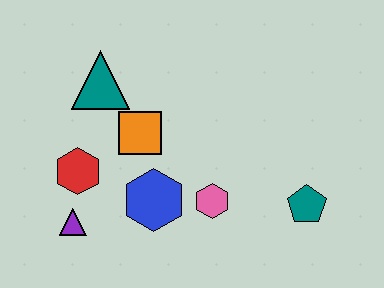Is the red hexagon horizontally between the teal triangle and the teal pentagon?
No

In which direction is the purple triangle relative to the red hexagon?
The purple triangle is below the red hexagon.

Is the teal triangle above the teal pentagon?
Yes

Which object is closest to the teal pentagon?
The pink hexagon is closest to the teal pentagon.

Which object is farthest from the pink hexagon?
The teal triangle is farthest from the pink hexagon.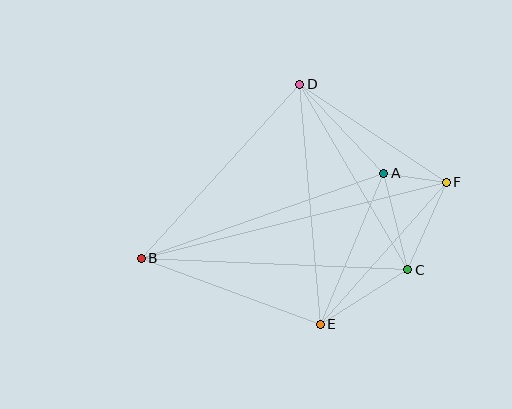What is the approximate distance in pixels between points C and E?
The distance between C and E is approximately 103 pixels.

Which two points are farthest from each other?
Points B and F are farthest from each other.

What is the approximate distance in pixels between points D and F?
The distance between D and F is approximately 176 pixels.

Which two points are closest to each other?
Points A and F are closest to each other.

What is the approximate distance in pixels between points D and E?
The distance between D and E is approximately 241 pixels.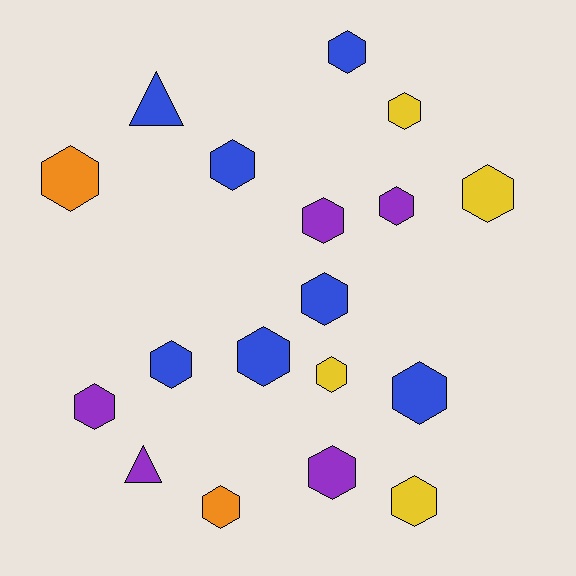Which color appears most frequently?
Blue, with 7 objects.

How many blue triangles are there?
There is 1 blue triangle.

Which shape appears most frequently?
Hexagon, with 16 objects.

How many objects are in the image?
There are 18 objects.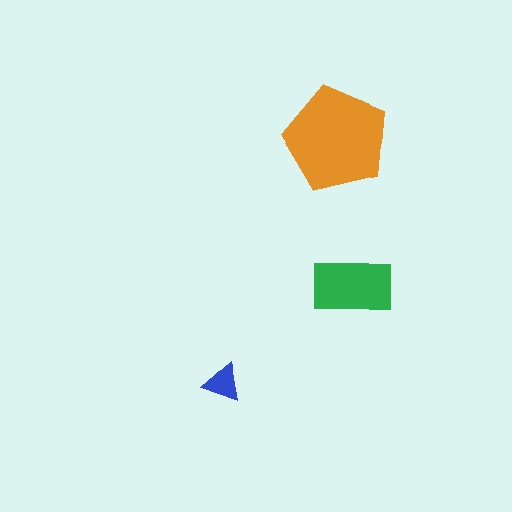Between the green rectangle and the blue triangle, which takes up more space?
The green rectangle.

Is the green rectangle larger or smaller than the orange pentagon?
Smaller.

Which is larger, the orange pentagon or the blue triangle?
The orange pentagon.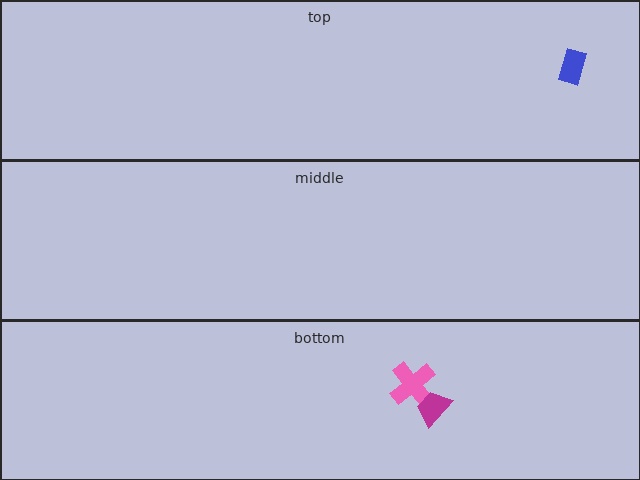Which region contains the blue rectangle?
The top region.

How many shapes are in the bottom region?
2.